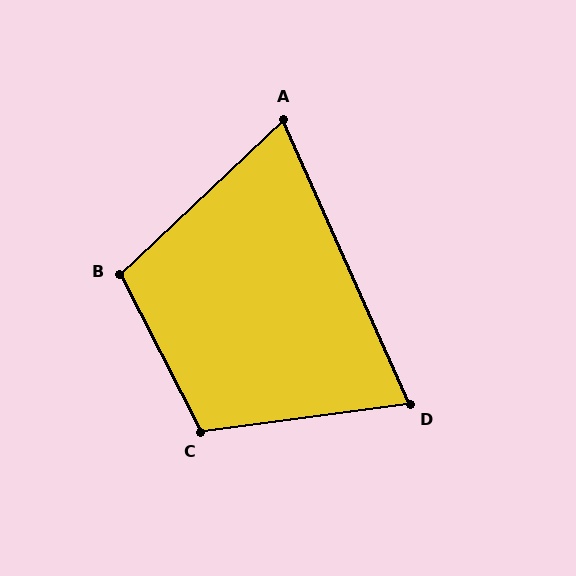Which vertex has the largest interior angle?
C, at approximately 110 degrees.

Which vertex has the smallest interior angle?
A, at approximately 70 degrees.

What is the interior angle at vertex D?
Approximately 74 degrees (acute).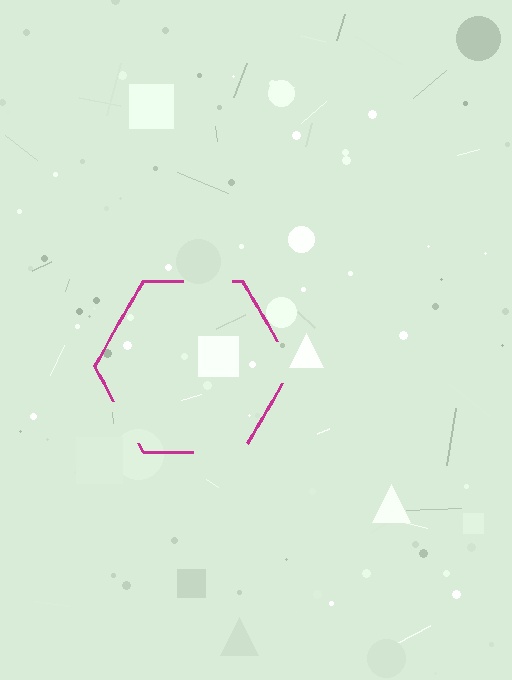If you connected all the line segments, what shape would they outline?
They would outline a hexagon.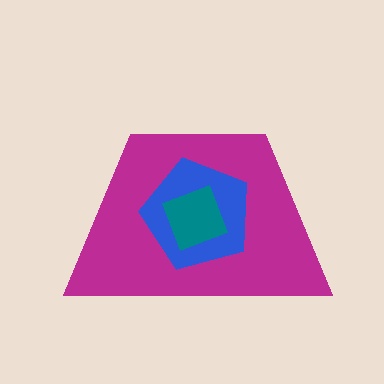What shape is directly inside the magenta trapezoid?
The blue pentagon.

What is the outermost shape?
The magenta trapezoid.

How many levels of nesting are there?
3.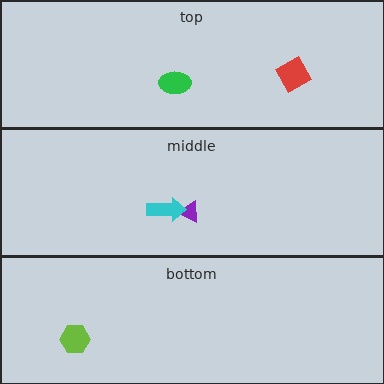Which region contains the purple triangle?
The middle region.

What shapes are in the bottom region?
The lime hexagon.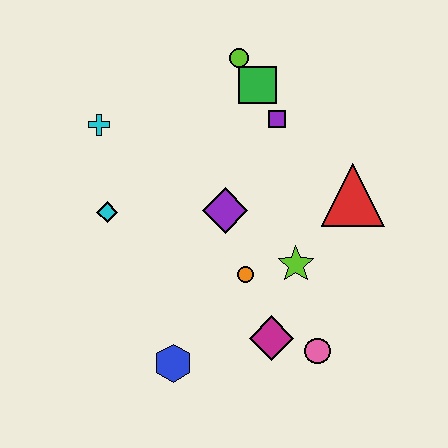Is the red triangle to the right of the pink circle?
Yes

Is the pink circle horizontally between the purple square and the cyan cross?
No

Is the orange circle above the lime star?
No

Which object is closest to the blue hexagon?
The magenta diamond is closest to the blue hexagon.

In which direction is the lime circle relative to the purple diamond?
The lime circle is above the purple diamond.